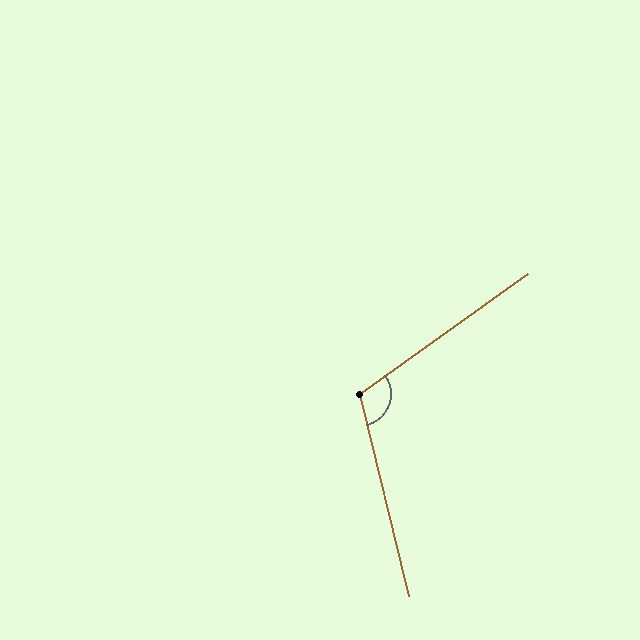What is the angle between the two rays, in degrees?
Approximately 112 degrees.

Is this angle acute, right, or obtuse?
It is obtuse.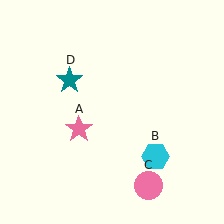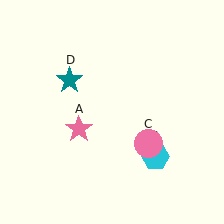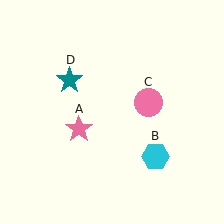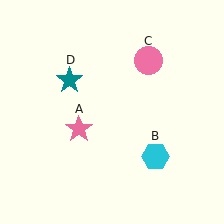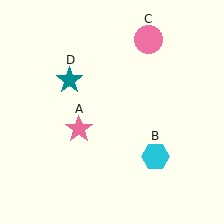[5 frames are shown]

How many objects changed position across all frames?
1 object changed position: pink circle (object C).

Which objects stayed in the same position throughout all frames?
Pink star (object A) and cyan hexagon (object B) and teal star (object D) remained stationary.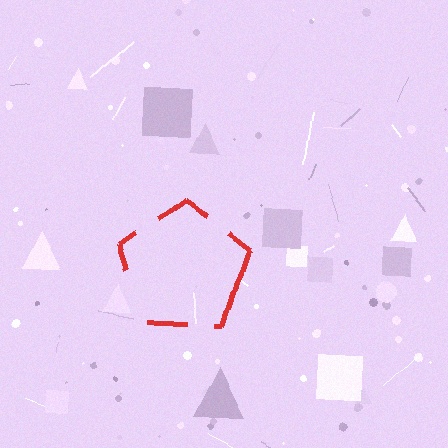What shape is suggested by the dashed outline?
The dashed outline suggests a pentagon.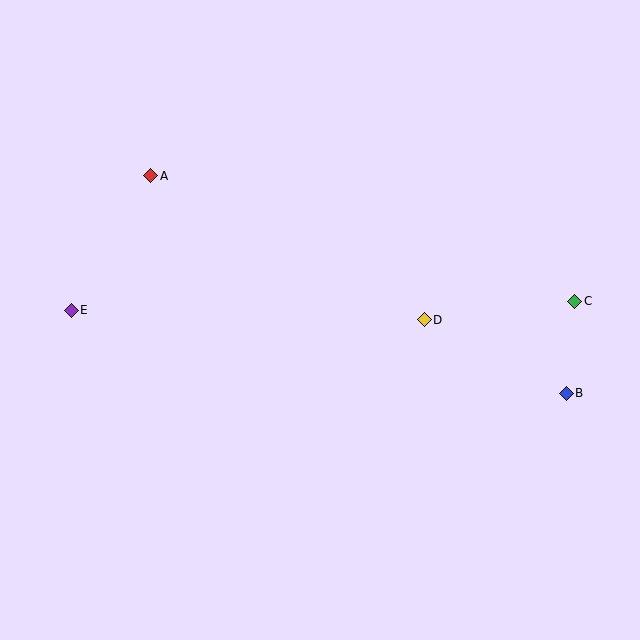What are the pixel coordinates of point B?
Point B is at (566, 393).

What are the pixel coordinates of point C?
Point C is at (575, 301).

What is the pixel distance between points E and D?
The distance between E and D is 353 pixels.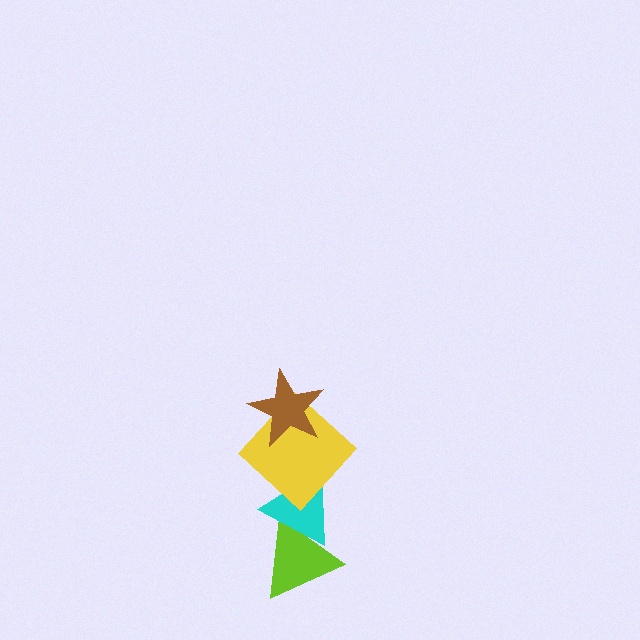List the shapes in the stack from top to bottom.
From top to bottom: the brown star, the yellow diamond, the cyan triangle, the lime triangle.